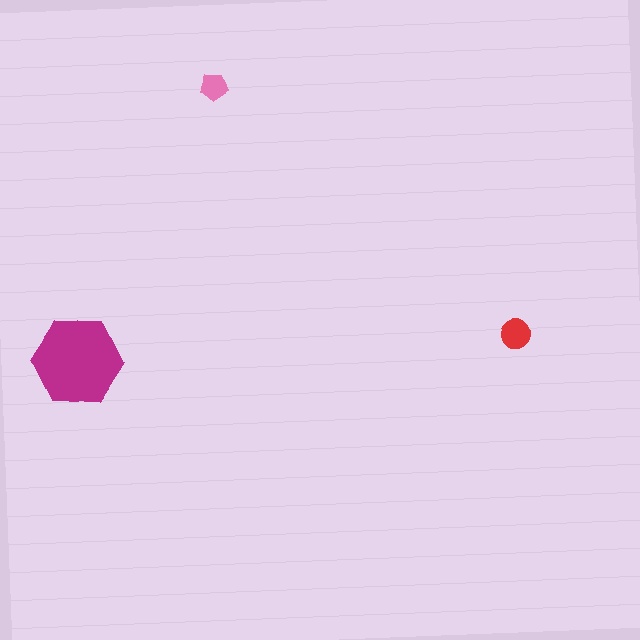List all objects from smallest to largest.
The pink pentagon, the red circle, the magenta hexagon.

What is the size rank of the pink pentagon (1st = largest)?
3rd.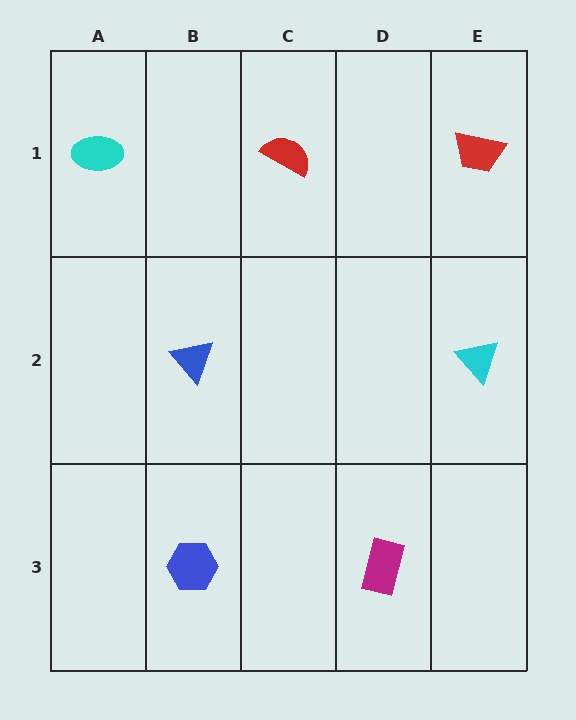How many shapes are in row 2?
2 shapes.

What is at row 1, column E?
A red trapezoid.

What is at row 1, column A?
A cyan ellipse.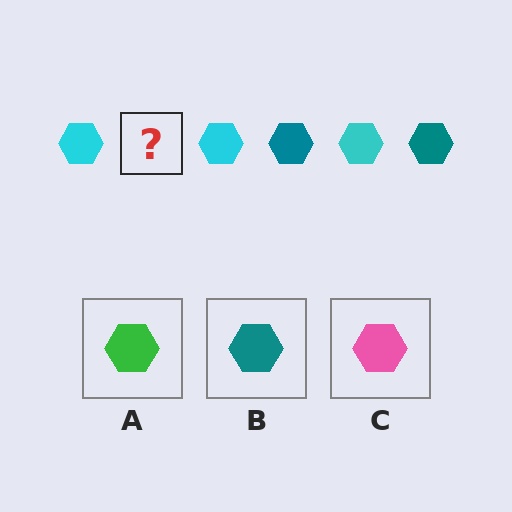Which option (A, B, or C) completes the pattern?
B.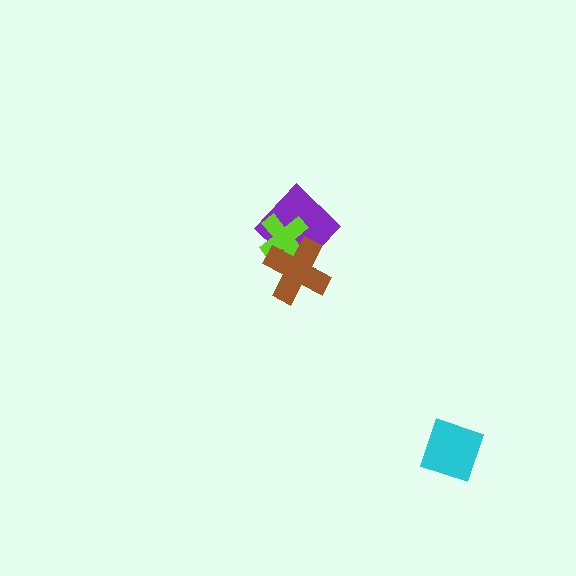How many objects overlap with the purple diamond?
2 objects overlap with the purple diamond.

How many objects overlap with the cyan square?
0 objects overlap with the cyan square.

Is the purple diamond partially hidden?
Yes, it is partially covered by another shape.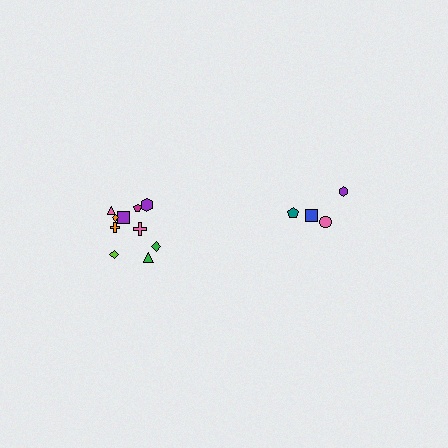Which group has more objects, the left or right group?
The left group.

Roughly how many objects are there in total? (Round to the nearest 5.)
Roughly 15 objects in total.